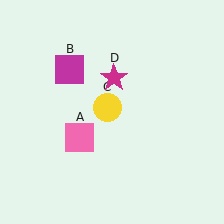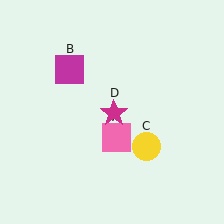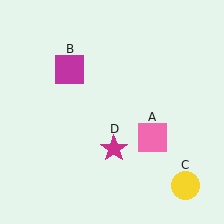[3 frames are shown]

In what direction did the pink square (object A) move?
The pink square (object A) moved right.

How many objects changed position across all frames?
3 objects changed position: pink square (object A), yellow circle (object C), magenta star (object D).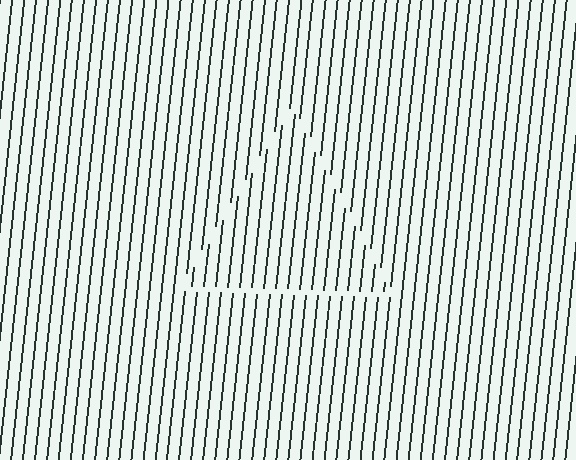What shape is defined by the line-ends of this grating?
An illusory triangle. The interior of the shape contains the same grating, shifted by half a period — the contour is defined by the phase discontinuity where line-ends from the inner and outer gratings abut.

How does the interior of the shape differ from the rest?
The interior of the shape contains the same grating, shifted by half a period — the contour is defined by the phase discontinuity where line-ends from the inner and outer gratings abut.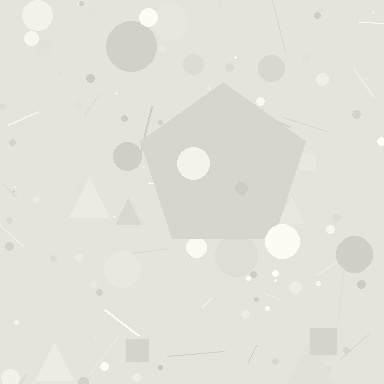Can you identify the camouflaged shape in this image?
The camouflaged shape is a pentagon.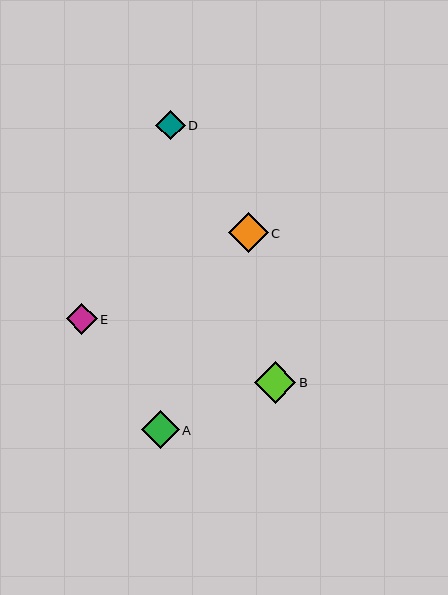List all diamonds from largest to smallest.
From largest to smallest: B, C, A, E, D.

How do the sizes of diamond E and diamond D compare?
Diamond E and diamond D are approximately the same size.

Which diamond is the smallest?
Diamond D is the smallest with a size of approximately 29 pixels.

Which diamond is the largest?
Diamond B is the largest with a size of approximately 42 pixels.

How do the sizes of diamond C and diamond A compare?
Diamond C and diamond A are approximately the same size.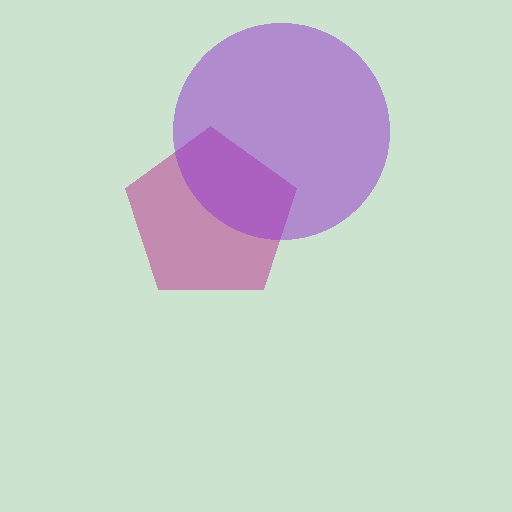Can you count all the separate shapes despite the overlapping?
Yes, there are 2 separate shapes.